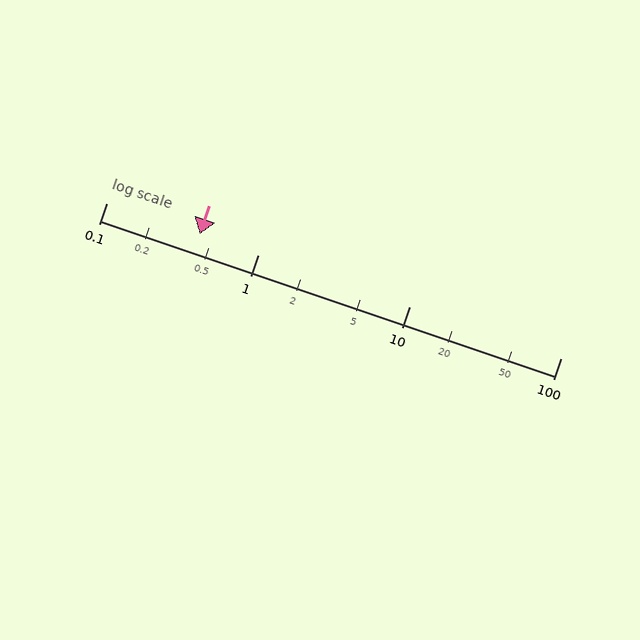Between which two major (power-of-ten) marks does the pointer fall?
The pointer is between 0.1 and 1.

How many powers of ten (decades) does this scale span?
The scale spans 3 decades, from 0.1 to 100.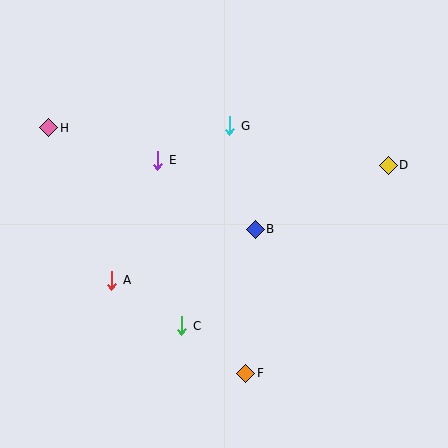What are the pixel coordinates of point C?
Point C is at (182, 326).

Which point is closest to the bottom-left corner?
Point A is closest to the bottom-left corner.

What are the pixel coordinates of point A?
Point A is at (112, 280).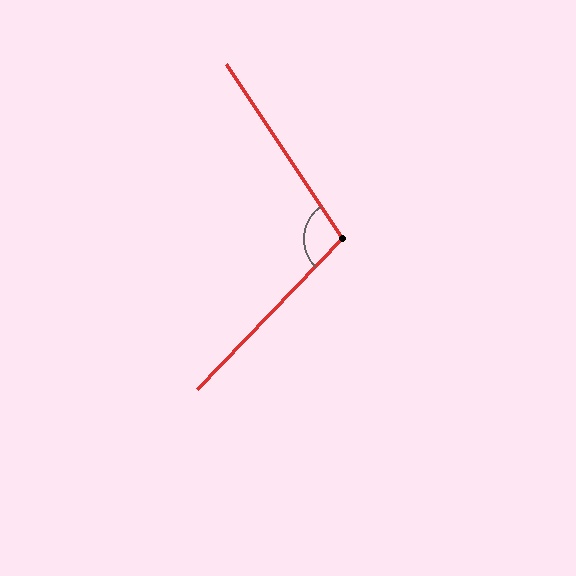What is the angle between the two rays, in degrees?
Approximately 102 degrees.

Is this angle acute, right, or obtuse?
It is obtuse.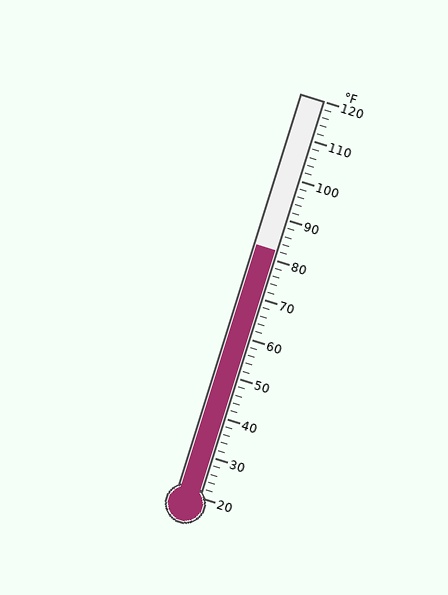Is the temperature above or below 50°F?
The temperature is above 50°F.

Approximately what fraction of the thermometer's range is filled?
The thermometer is filled to approximately 60% of its range.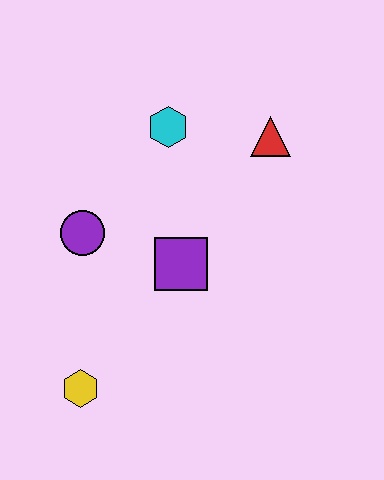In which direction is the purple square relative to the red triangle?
The purple square is below the red triangle.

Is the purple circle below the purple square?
No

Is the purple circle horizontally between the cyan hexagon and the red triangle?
No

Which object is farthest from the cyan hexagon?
The yellow hexagon is farthest from the cyan hexagon.